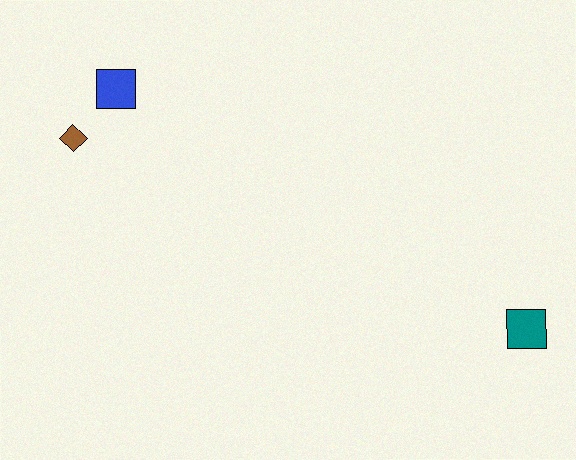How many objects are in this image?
There are 3 objects.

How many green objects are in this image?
There are no green objects.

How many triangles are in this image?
There are no triangles.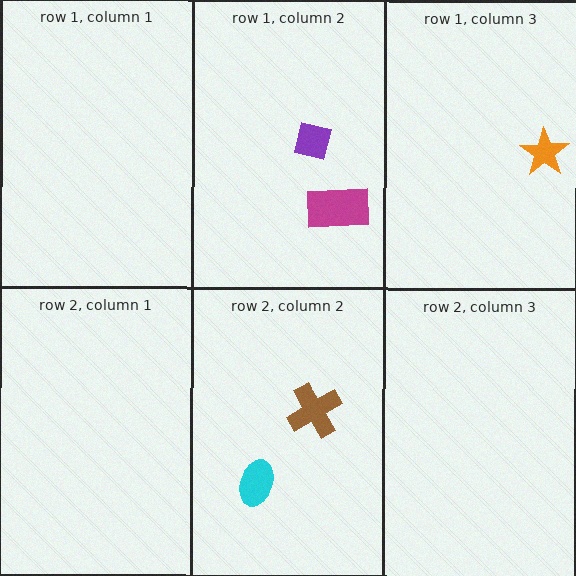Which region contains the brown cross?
The row 2, column 2 region.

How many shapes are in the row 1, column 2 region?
2.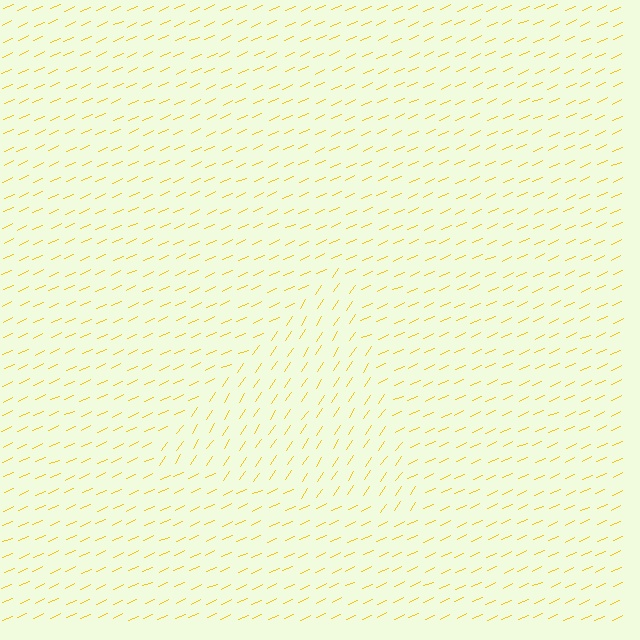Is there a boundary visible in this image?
Yes, there is a texture boundary formed by a change in line orientation.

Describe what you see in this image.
The image is filled with small yellow line segments. A triangle region in the image has lines oriented differently from the surrounding lines, creating a visible texture boundary.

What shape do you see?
I see a triangle.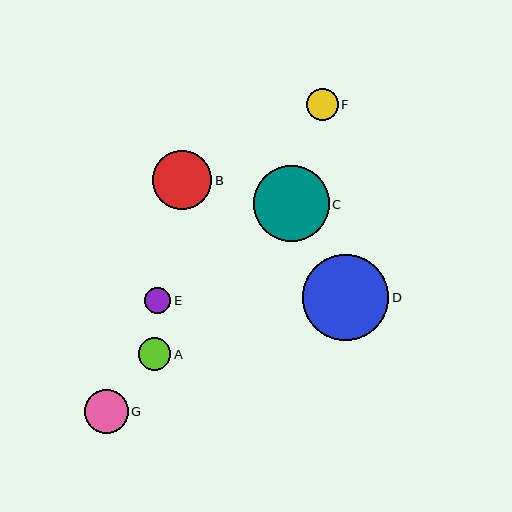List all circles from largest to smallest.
From largest to smallest: D, C, B, G, A, F, E.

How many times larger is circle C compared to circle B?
Circle C is approximately 1.3 times the size of circle B.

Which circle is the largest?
Circle D is the largest with a size of approximately 86 pixels.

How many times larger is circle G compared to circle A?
Circle G is approximately 1.4 times the size of circle A.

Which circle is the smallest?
Circle E is the smallest with a size of approximately 26 pixels.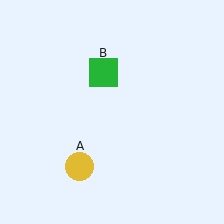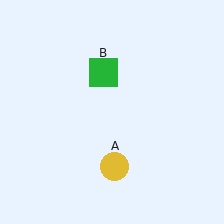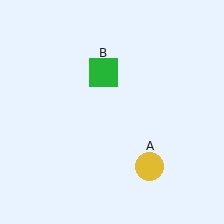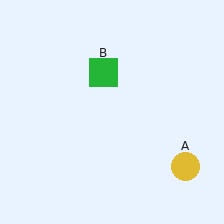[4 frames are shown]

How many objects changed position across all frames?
1 object changed position: yellow circle (object A).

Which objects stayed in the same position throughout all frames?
Green square (object B) remained stationary.